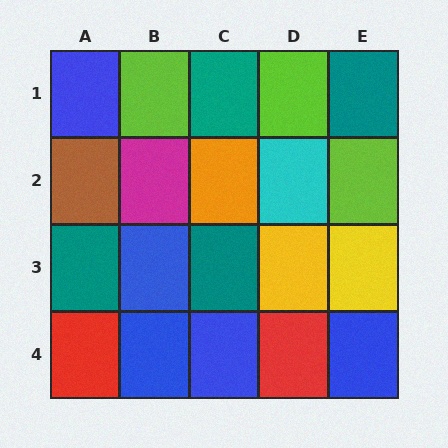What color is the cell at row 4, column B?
Blue.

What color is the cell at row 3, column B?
Blue.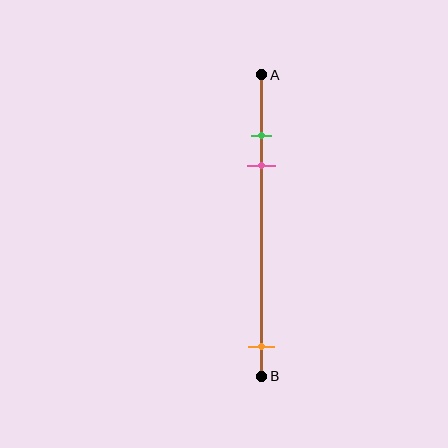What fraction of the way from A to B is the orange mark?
The orange mark is approximately 90% (0.9) of the way from A to B.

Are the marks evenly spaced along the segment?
No, the marks are not evenly spaced.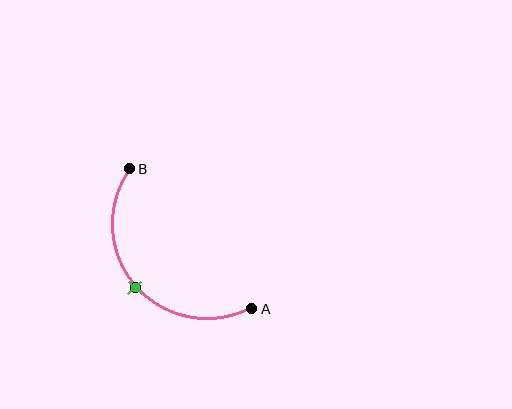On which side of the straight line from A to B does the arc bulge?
The arc bulges below and to the left of the straight line connecting A and B.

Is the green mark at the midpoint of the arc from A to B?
Yes. The green mark lies on the arc at equal arc-length from both A and B — it is the arc midpoint.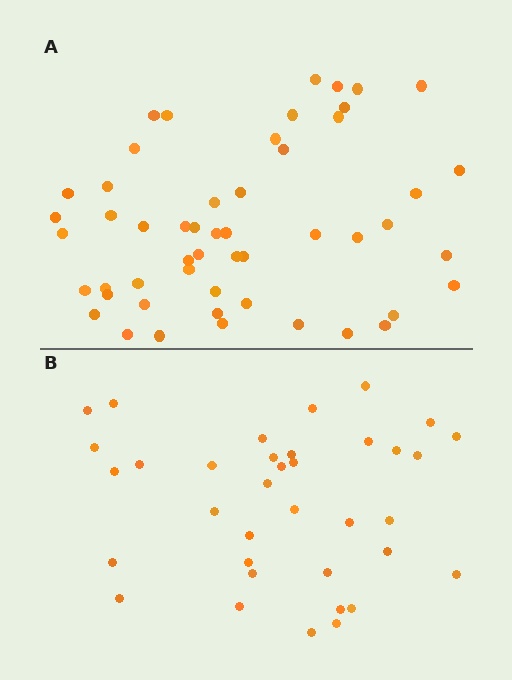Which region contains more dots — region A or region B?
Region A (the top region) has more dots.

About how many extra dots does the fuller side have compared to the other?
Region A has approximately 15 more dots than region B.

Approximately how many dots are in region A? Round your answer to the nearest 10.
About 50 dots. (The exact count is 52, which rounds to 50.)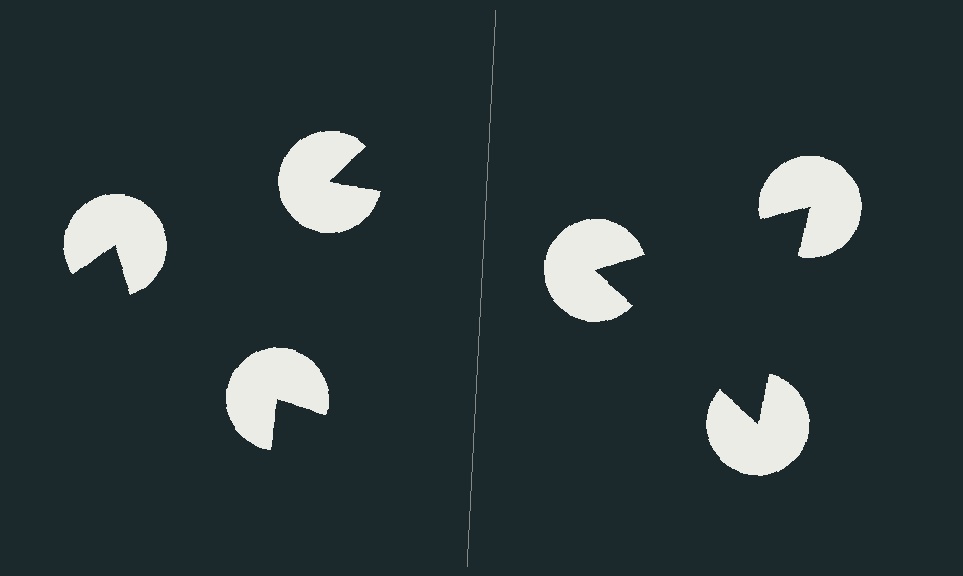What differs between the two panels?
The pac-man discs are positioned identically on both sides; only the wedge orientations differ. On the right they align to a triangle; on the left they are misaligned.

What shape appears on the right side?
An illusory triangle.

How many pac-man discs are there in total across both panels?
6 — 3 on each side.